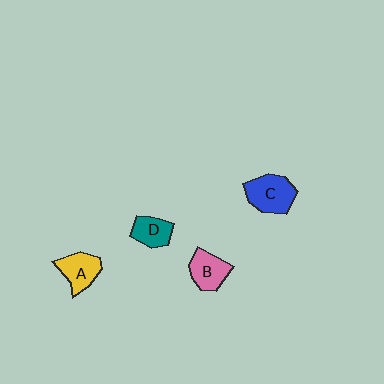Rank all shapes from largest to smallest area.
From largest to smallest: C (blue), A (yellow), B (pink), D (teal).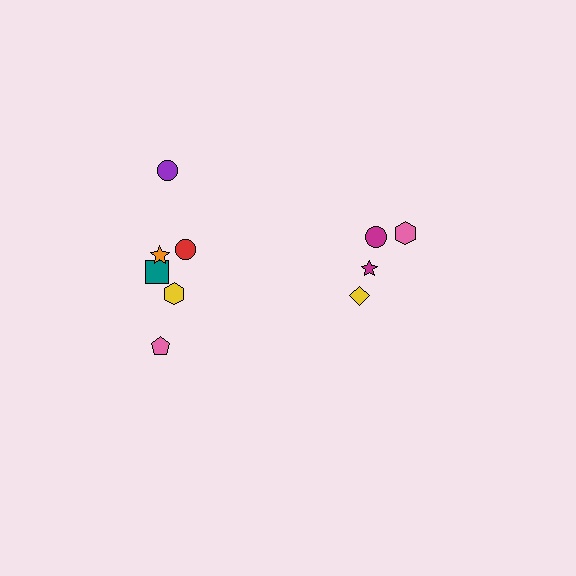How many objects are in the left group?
There are 6 objects.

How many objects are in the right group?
There are 4 objects.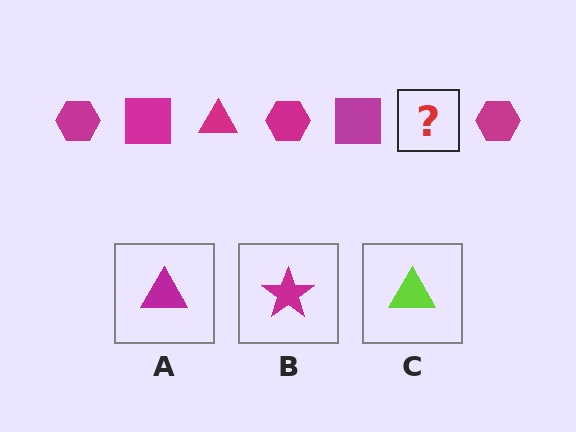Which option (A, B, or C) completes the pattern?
A.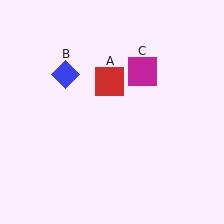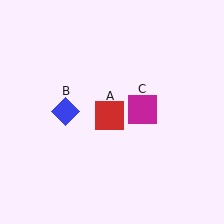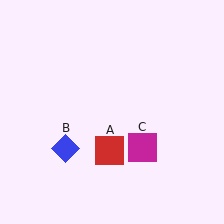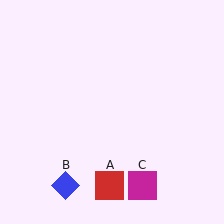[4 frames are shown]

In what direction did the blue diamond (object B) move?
The blue diamond (object B) moved down.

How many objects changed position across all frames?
3 objects changed position: red square (object A), blue diamond (object B), magenta square (object C).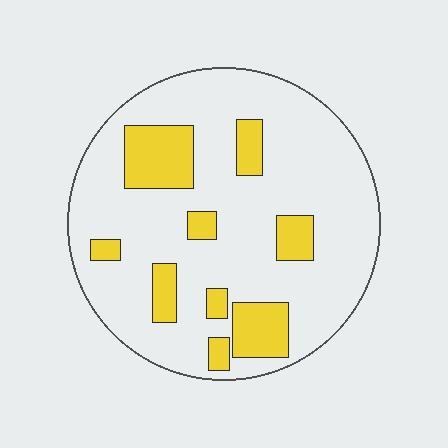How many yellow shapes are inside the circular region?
9.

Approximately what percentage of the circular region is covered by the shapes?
Approximately 20%.